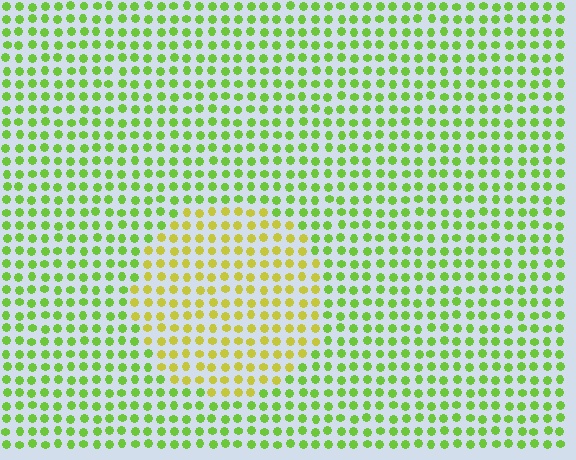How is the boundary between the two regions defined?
The boundary is defined purely by a slight shift in hue (about 37 degrees). Spacing, size, and orientation are identical on both sides.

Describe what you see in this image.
The image is filled with small lime elements in a uniform arrangement. A circle-shaped region is visible where the elements are tinted to a slightly different hue, forming a subtle color boundary.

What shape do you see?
I see a circle.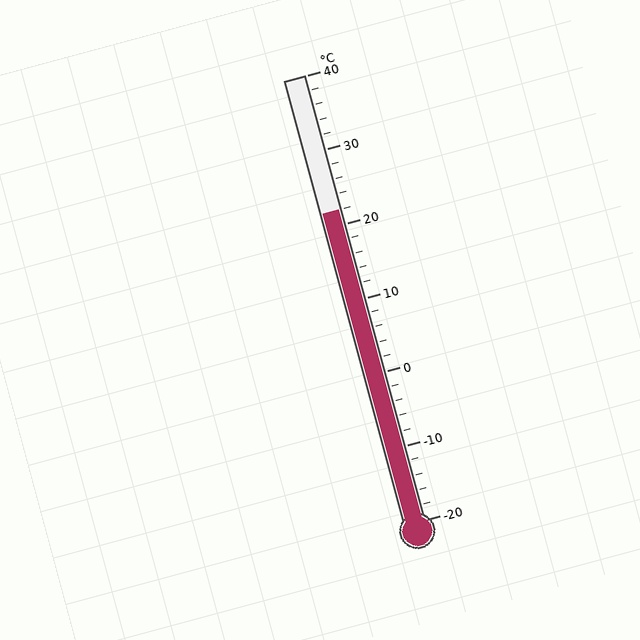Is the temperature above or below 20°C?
The temperature is above 20°C.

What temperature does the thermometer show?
The thermometer shows approximately 22°C.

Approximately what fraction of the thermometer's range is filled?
The thermometer is filled to approximately 70% of its range.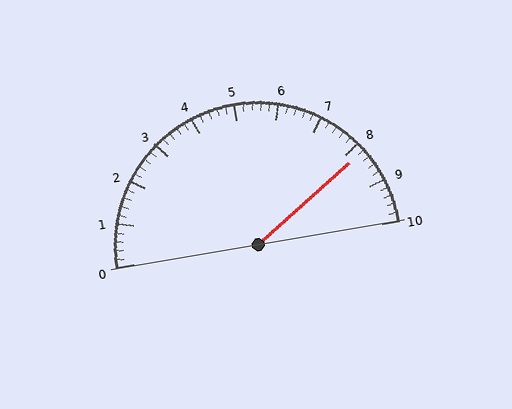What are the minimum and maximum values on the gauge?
The gauge ranges from 0 to 10.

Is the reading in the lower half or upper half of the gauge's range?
The reading is in the upper half of the range (0 to 10).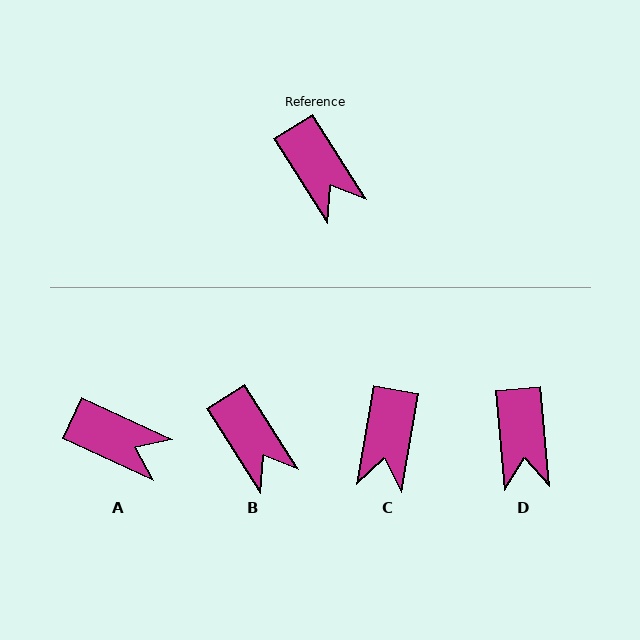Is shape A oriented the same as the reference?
No, it is off by about 32 degrees.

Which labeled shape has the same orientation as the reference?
B.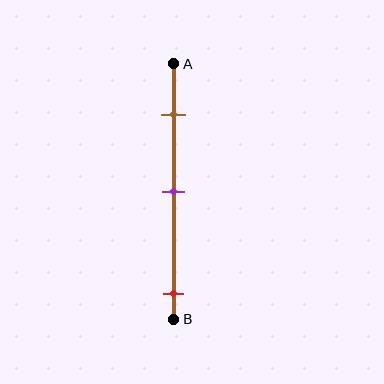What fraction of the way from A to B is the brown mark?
The brown mark is approximately 20% (0.2) of the way from A to B.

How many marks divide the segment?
There are 3 marks dividing the segment.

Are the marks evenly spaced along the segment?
No, the marks are not evenly spaced.